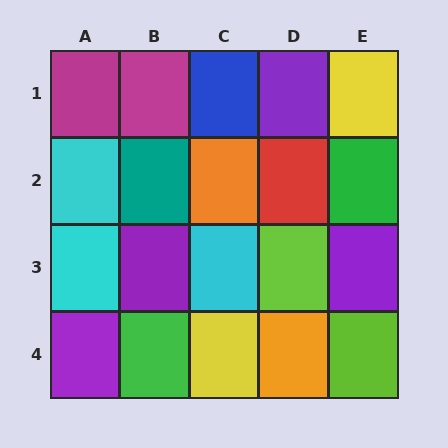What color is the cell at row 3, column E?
Purple.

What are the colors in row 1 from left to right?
Magenta, magenta, blue, purple, yellow.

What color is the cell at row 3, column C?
Cyan.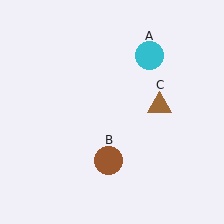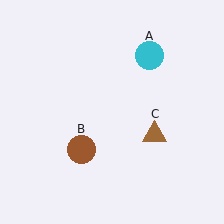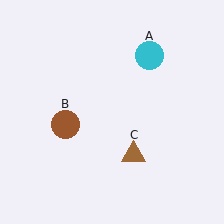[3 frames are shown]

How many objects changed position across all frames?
2 objects changed position: brown circle (object B), brown triangle (object C).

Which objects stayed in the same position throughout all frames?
Cyan circle (object A) remained stationary.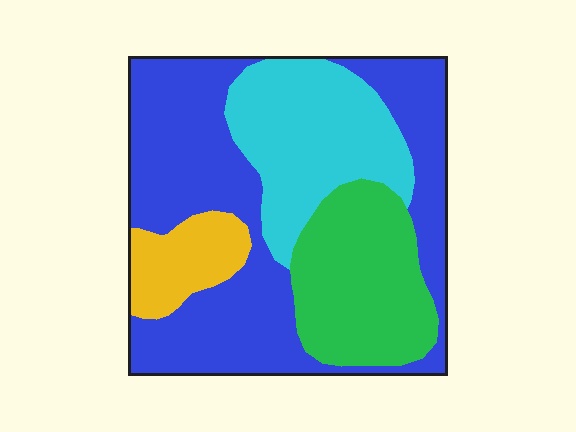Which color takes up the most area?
Blue, at roughly 50%.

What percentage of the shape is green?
Green takes up about one fifth (1/5) of the shape.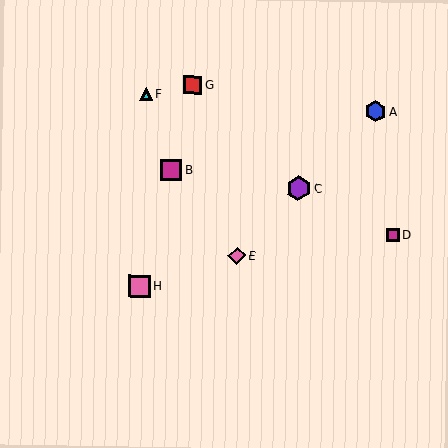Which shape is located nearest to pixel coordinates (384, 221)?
The magenta square (labeled D) at (393, 234) is nearest to that location.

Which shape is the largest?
The purple hexagon (labeled C) is the largest.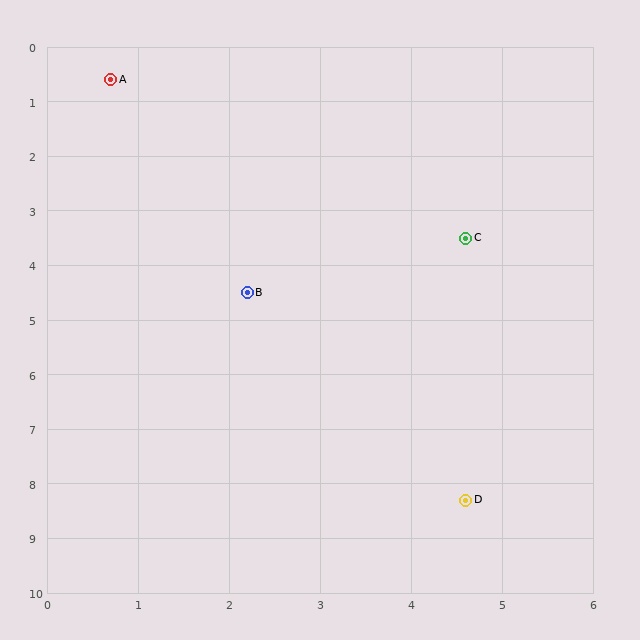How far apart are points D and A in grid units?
Points D and A are about 8.6 grid units apart.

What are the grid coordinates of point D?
Point D is at approximately (4.6, 8.3).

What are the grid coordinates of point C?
Point C is at approximately (4.6, 3.5).